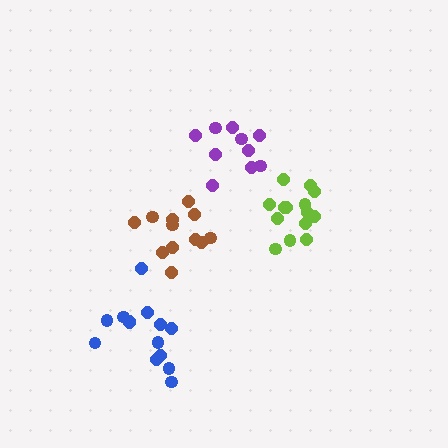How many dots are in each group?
Group 1: 14 dots, Group 2: 14 dots, Group 3: 10 dots, Group 4: 12 dots (50 total).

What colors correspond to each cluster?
The clusters are colored: blue, lime, purple, brown.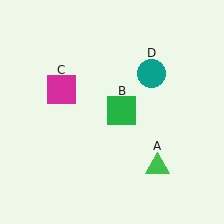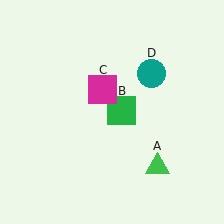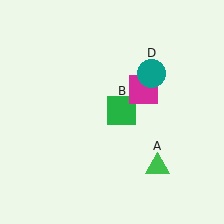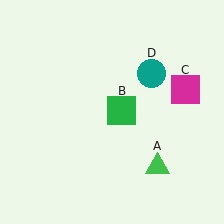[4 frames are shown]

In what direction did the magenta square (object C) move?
The magenta square (object C) moved right.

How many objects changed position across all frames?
1 object changed position: magenta square (object C).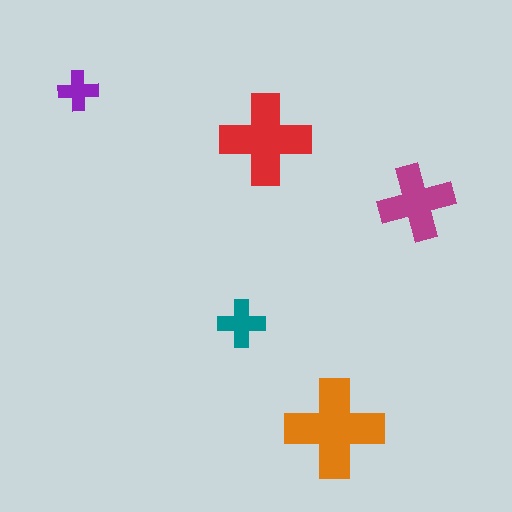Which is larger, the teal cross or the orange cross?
The orange one.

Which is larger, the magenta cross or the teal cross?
The magenta one.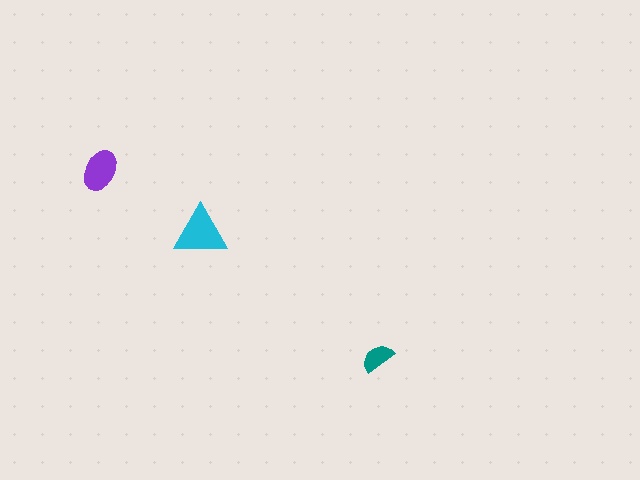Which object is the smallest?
The teal semicircle.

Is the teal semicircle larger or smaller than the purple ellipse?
Smaller.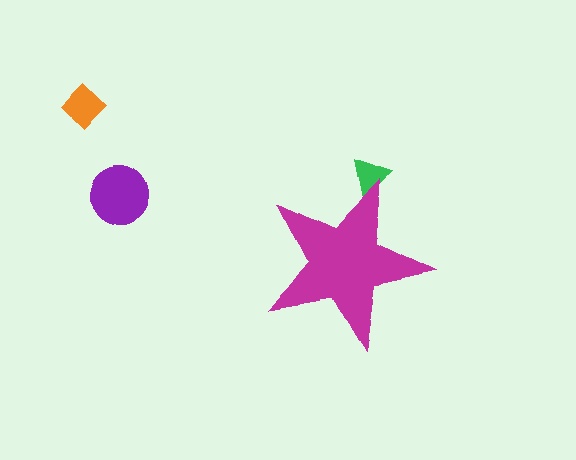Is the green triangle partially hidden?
Yes, the green triangle is partially hidden behind the magenta star.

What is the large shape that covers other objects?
A magenta star.